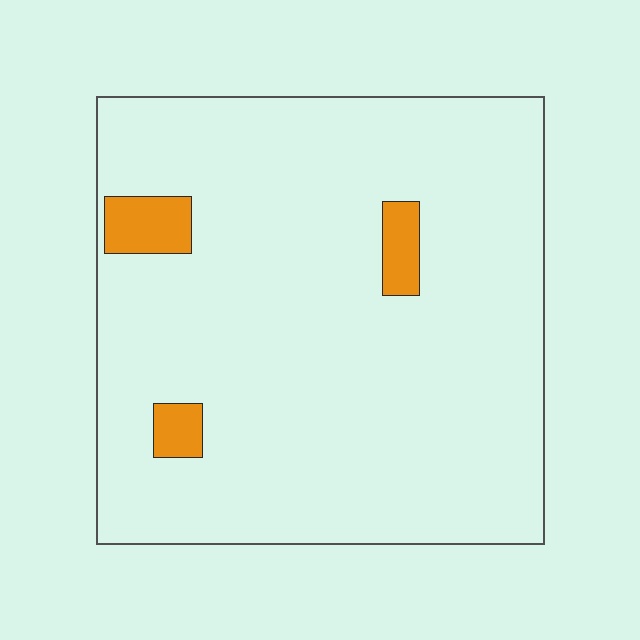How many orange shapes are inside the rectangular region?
3.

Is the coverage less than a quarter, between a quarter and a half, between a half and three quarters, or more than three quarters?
Less than a quarter.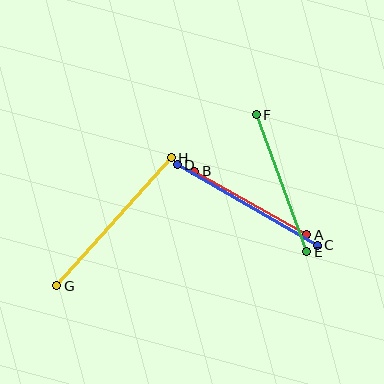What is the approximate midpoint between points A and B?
The midpoint is at approximately (251, 203) pixels.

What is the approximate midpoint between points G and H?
The midpoint is at approximately (114, 222) pixels.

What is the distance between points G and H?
The distance is approximately 172 pixels.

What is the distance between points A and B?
The distance is approximately 129 pixels.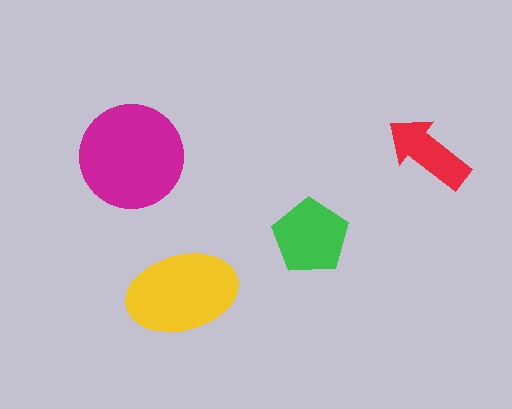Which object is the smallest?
The red arrow.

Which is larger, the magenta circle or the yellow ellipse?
The magenta circle.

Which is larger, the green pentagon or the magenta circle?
The magenta circle.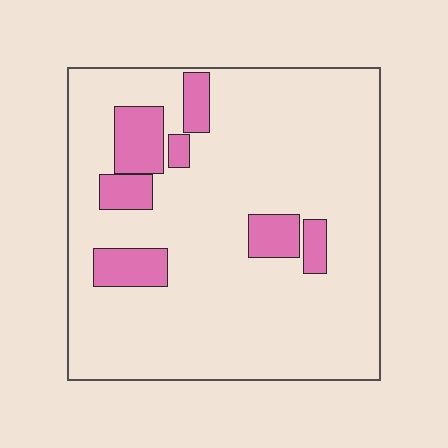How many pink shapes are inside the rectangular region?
7.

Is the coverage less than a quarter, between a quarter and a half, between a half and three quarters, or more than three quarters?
Less than a quarter.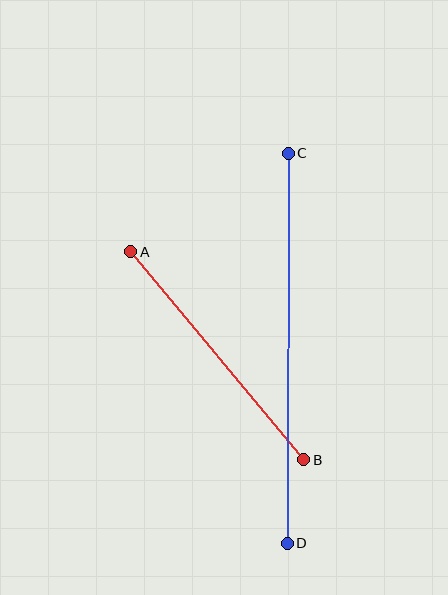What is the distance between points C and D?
The distance is approximately 390 pixels.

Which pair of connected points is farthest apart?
Points C and D are farthest apart.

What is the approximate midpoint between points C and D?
The midpoint is at approximately (288, 348) pixels.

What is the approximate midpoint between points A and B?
The midpoint is at approximately (217, 356) pixels.